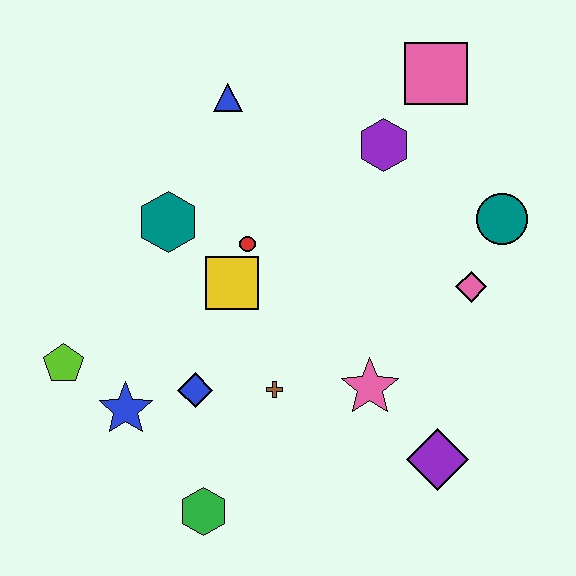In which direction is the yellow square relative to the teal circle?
The yellow square is to the left of the teal circle.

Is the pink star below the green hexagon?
No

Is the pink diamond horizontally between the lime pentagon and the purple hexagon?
No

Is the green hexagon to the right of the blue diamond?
Yes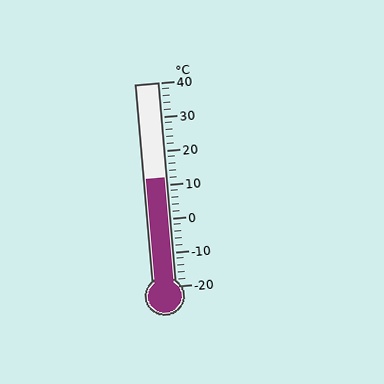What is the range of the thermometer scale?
The thermometer scale ranges from -20°C to 40°C.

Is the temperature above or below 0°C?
The temperature is above 0°C.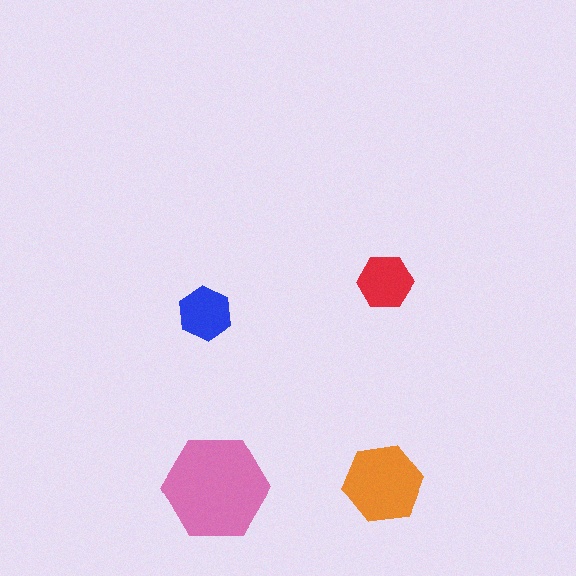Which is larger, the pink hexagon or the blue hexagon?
The pink one.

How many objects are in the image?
There are 4 objects in the image.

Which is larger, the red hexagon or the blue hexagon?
The red one.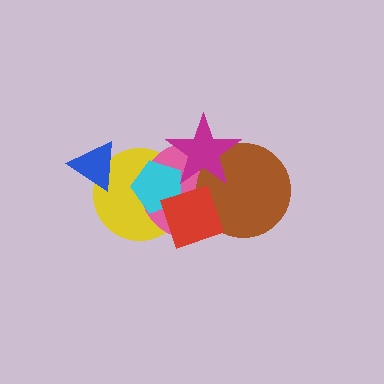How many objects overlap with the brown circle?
3 objects overlap with the brown circle.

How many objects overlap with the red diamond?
5 objects overlap with the red diamond.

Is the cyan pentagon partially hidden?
Yes, it is partially covered by another shape.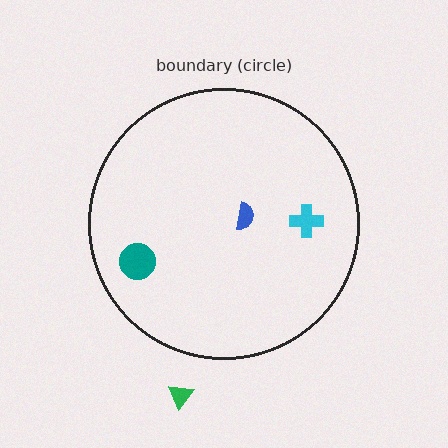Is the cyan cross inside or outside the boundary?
Inside.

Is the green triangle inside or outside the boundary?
Outside.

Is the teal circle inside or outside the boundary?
Inside.